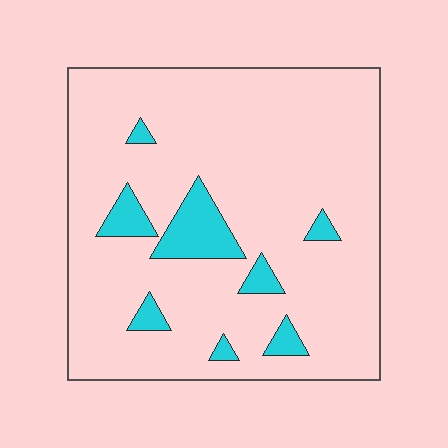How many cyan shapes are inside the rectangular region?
8.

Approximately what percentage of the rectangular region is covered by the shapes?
Approximately 10%.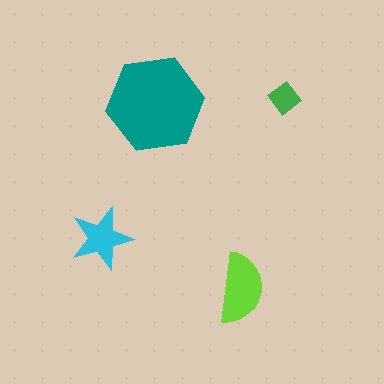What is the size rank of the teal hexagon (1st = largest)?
1st.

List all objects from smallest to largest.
The green diamond, the cyan star, the lime semicircle, the teal hexagon.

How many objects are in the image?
There are 4 objects in the image.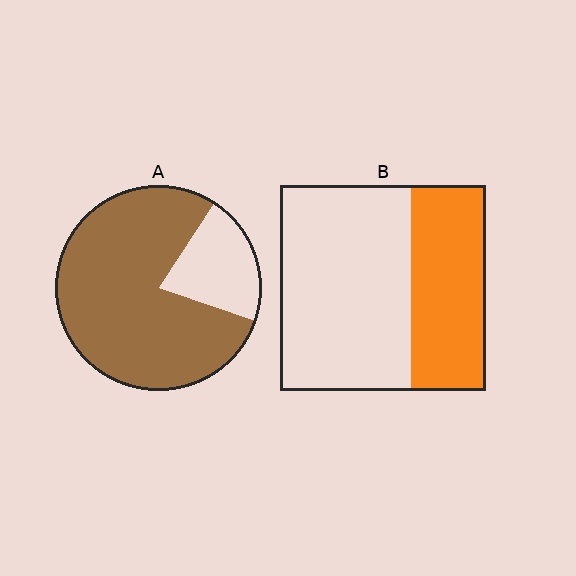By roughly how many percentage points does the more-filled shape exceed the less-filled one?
By roughly 45 percentage points (A over B).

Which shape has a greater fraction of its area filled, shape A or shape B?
Shape A.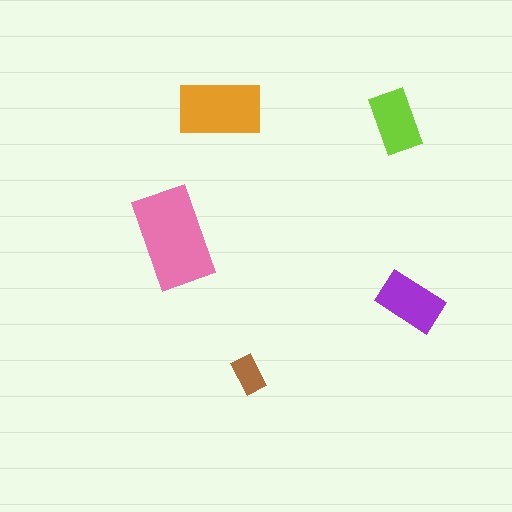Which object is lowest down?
The brown rectangle is bottommost.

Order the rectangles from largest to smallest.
the pink one, the orange one, the purple one, the lime one, the brown one.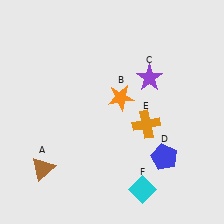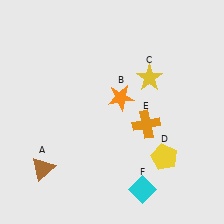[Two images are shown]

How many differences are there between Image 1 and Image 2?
There are 2 differences between the two images.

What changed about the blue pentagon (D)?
In Image 1, D is blue. In Image 2, it changed to yellow.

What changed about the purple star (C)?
In Image 1, C is purple. In Image 2, it changed to yellow.